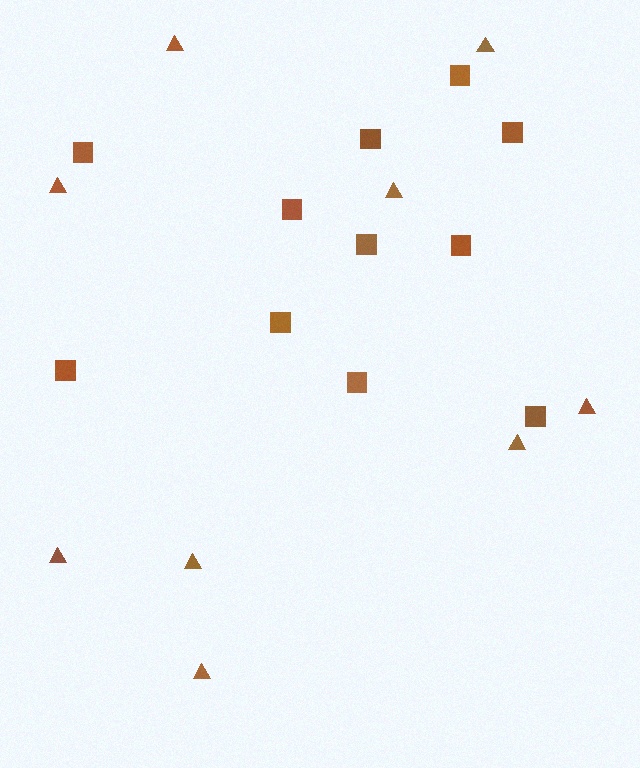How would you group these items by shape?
There are 2 groups: one group of triangles (9) and one group of squares (11).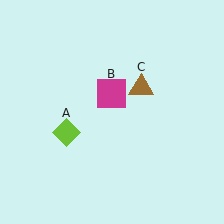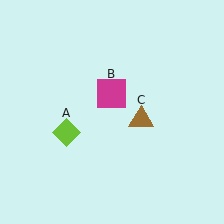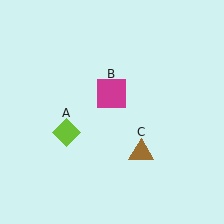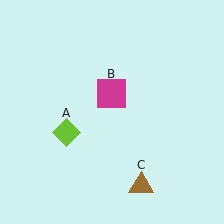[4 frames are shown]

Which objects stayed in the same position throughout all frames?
Lime diamond (object A) and magenta square (object B) remained stationary.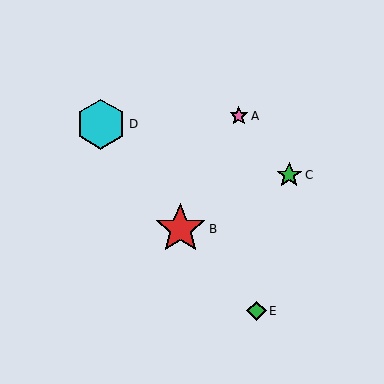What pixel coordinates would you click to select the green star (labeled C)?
Click at (289, 175) to select the green star C.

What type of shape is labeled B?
Shape B is a red star.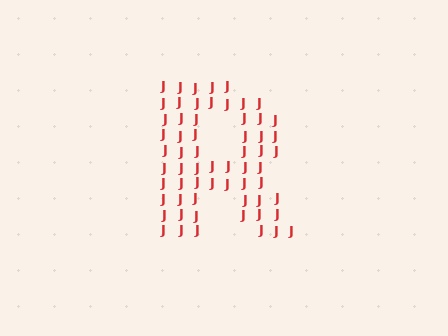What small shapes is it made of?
It is made of small letter J's.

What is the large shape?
The large shape is the letter R.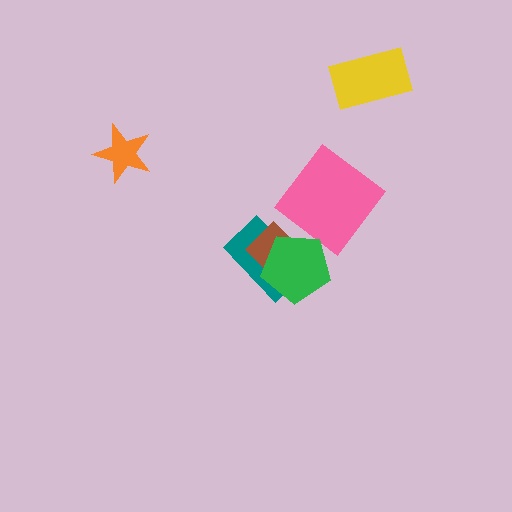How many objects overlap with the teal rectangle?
2 objects overlap with the teal rectangle.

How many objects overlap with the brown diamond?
2 objects overlap with the brown diamond.